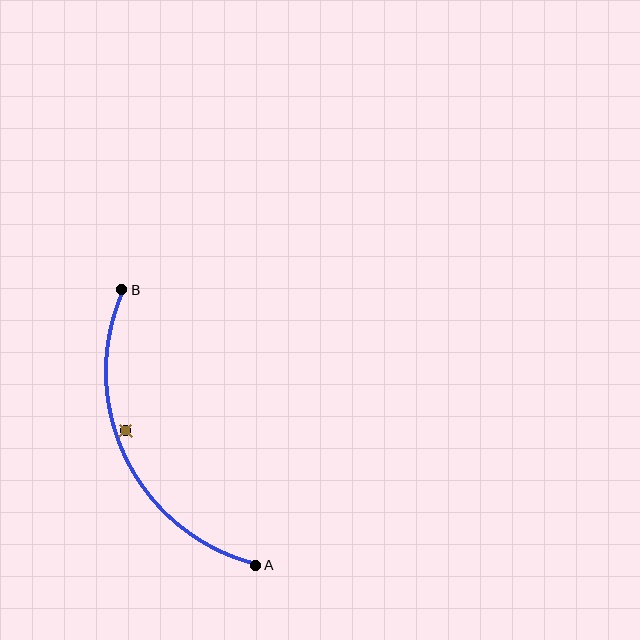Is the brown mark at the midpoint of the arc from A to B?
No — the brown mark does not lie on the arc at all. It sits slightly inside the curve.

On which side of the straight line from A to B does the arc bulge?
The arc bulges to the left of the straight line connecting A and B.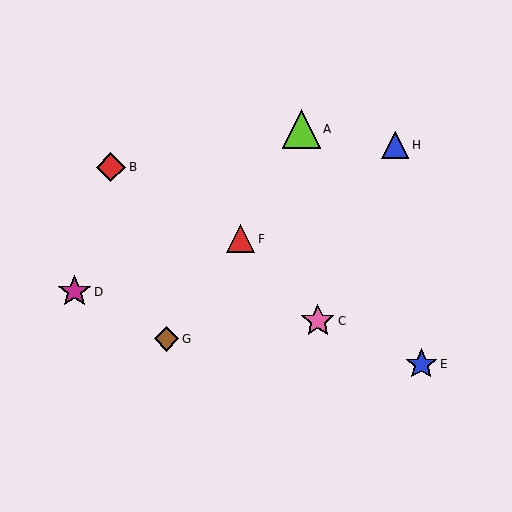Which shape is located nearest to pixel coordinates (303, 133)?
The lime triangle (labeled A) at (301, 129) is nearest to that location.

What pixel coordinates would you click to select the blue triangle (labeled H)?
Click at (395, 145) to select the blue triangle H.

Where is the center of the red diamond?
The center of the red diamond is at (111, 167).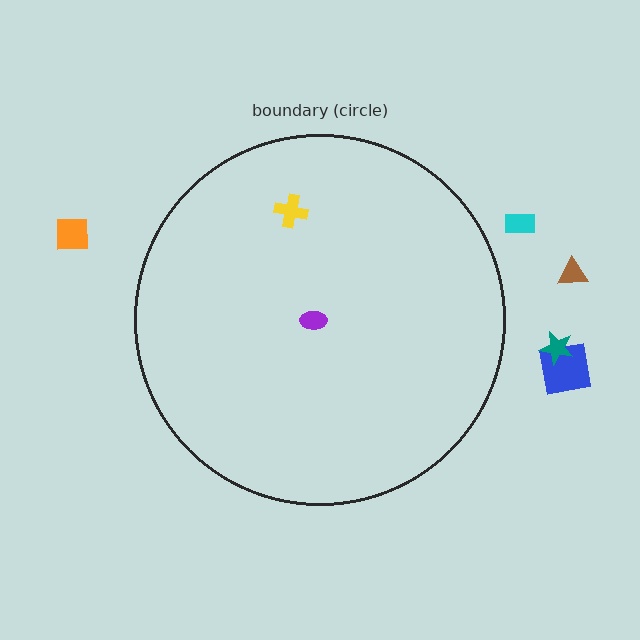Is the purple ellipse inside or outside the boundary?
Inside.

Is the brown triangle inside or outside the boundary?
Outside.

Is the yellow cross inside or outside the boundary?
Inside.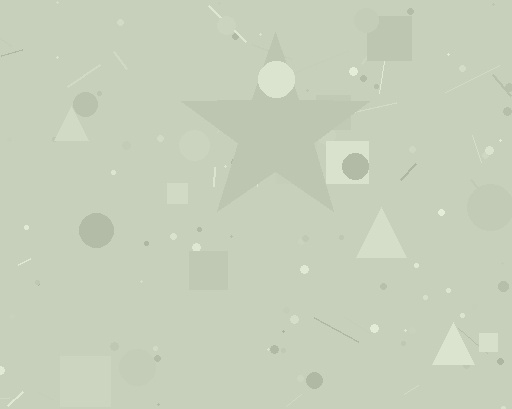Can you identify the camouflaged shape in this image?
The camouflaged shape is a star.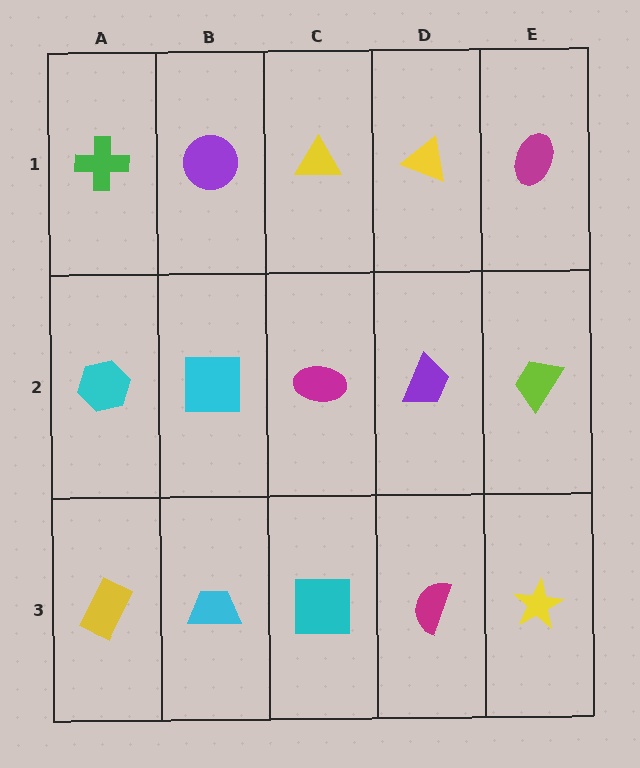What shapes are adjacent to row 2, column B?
A purple circle (row 1, column B), a cyan trapezoid (row 3, column B), a cyan hexagon (row 2, column A), a magenta ellipse (row 2, column C).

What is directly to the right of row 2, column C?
A purple trapezoid.